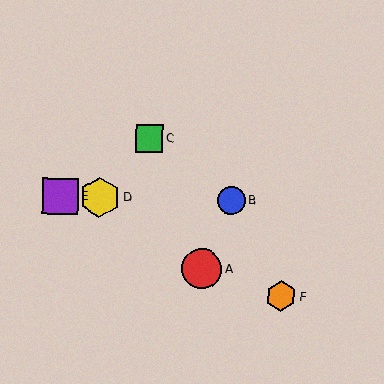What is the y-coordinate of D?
Object D is at y≈197.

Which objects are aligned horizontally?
Objects B, D, E are aligned horizontally.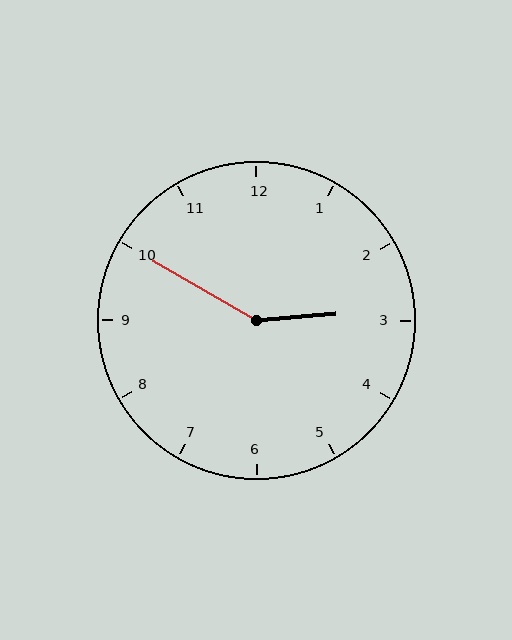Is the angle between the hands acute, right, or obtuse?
It is obtuse.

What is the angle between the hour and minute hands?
Approximately 145 degrees.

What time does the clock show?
2:50.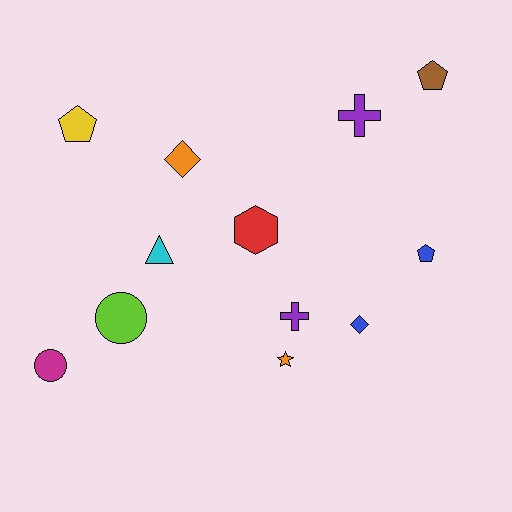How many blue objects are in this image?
There are 2 blue objects.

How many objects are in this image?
There are 12 objects.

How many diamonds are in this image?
There are 2 diamonds.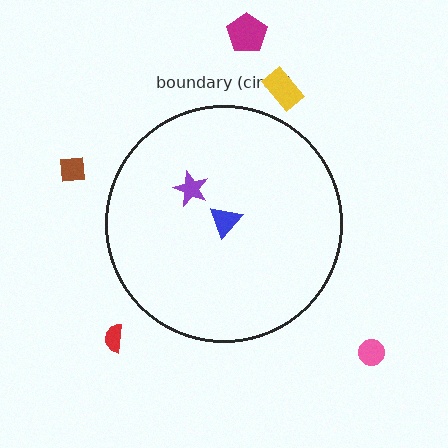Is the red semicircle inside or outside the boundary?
Outside.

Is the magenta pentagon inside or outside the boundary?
Outside.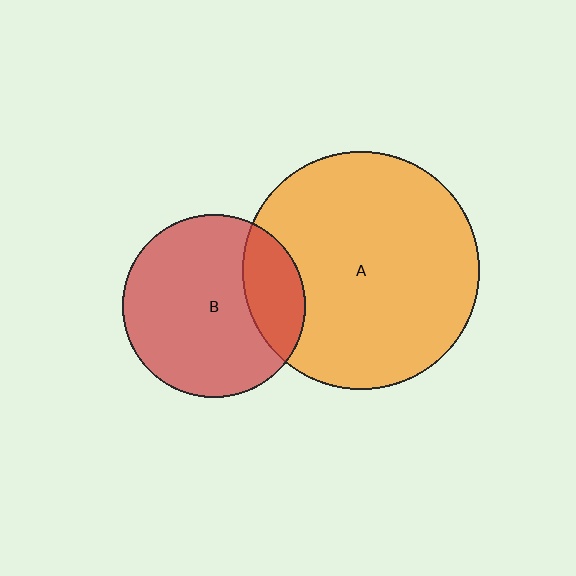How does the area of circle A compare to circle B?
Approximately 1.7 times.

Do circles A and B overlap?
Yes.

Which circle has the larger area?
Circle A (orange).